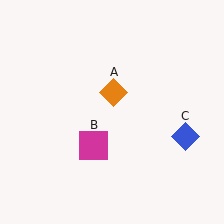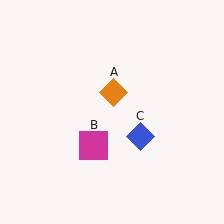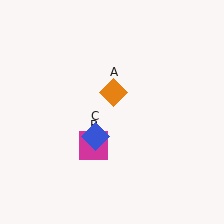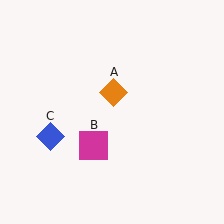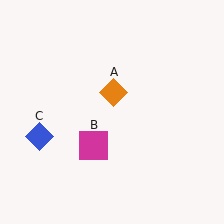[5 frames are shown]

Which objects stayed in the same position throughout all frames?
Orange diamond (object A) and magenta square (object B) remained stationary.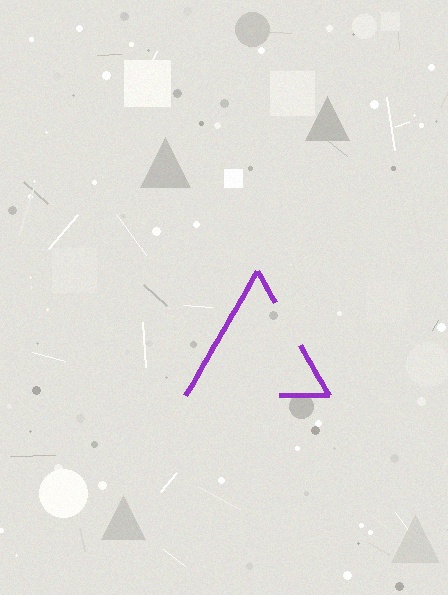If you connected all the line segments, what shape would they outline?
They would outline a triangle.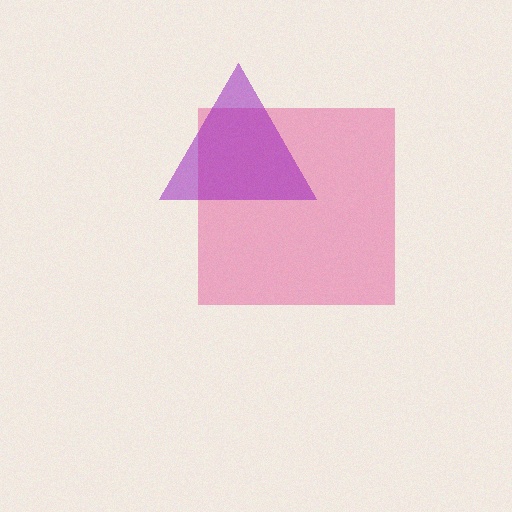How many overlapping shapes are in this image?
There are 2 overlapping shapes in the image.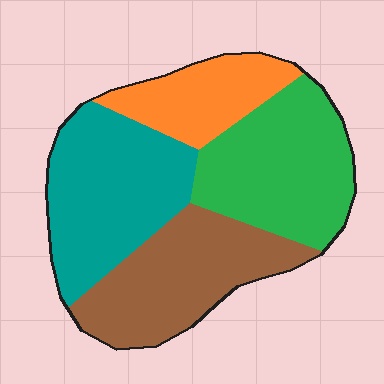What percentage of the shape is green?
Green covers about 30% of the shape.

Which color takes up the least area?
Orange, at roughly 15%.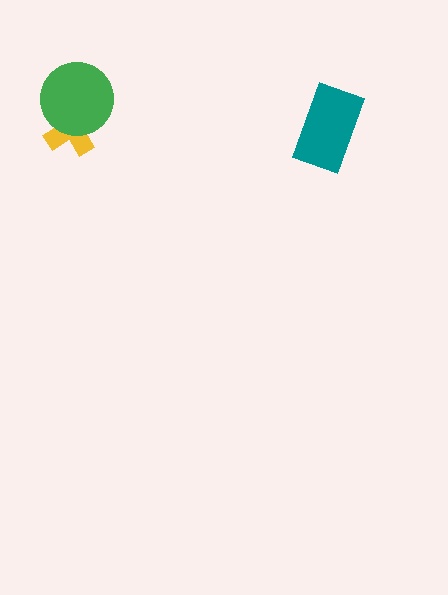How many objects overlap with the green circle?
1 object overlaps with the green circle.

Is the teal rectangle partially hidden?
No, no other shape covers it.